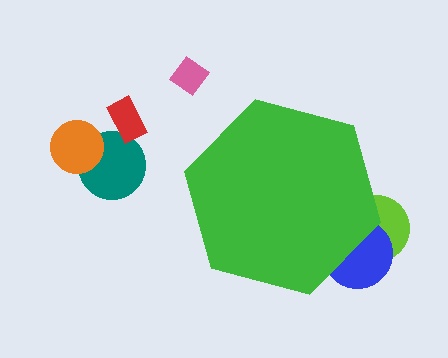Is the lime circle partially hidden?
Yes, the lime circle is partially hidden behind the green hexagon.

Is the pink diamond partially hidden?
No, the pink diamond is fully visible.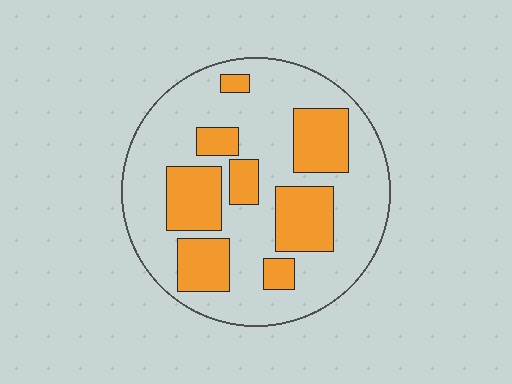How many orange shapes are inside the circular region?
8.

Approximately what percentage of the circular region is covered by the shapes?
Approximately 30%.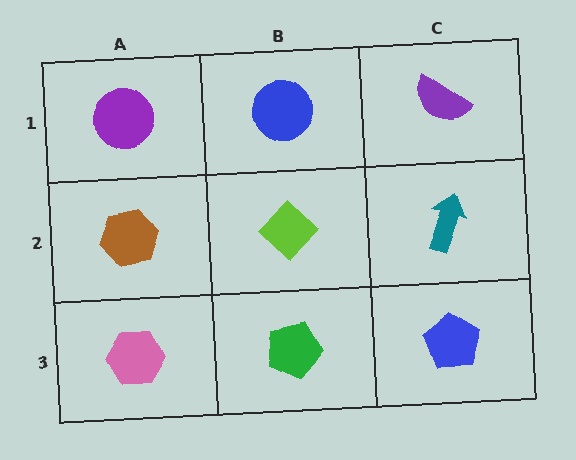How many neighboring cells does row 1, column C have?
2.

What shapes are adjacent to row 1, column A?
A brown hexagon (row 2, column A), a blue circle (row 1, column B).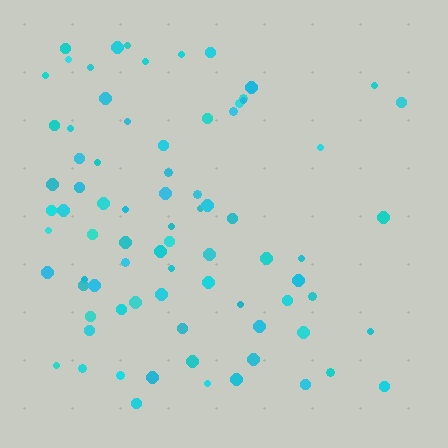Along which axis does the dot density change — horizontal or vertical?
Horizontal.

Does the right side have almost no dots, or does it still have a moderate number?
Still a moderate number, just noticeably fewer than the left.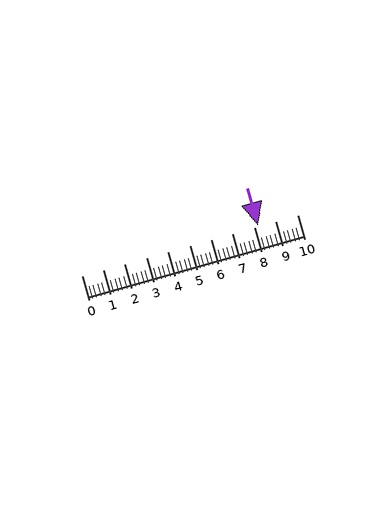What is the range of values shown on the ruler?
The ruler shows values from 0 to 10.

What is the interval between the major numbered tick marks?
The major tick marks are spaced 1 units apart.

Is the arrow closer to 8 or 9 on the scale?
The arrow is closer to 8.